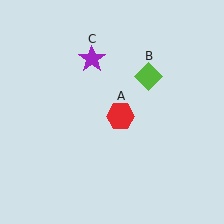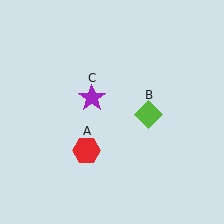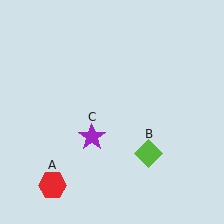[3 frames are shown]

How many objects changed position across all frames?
3 objects changed position: red hexagon (object A), lime diamond (object B), purple star (object C).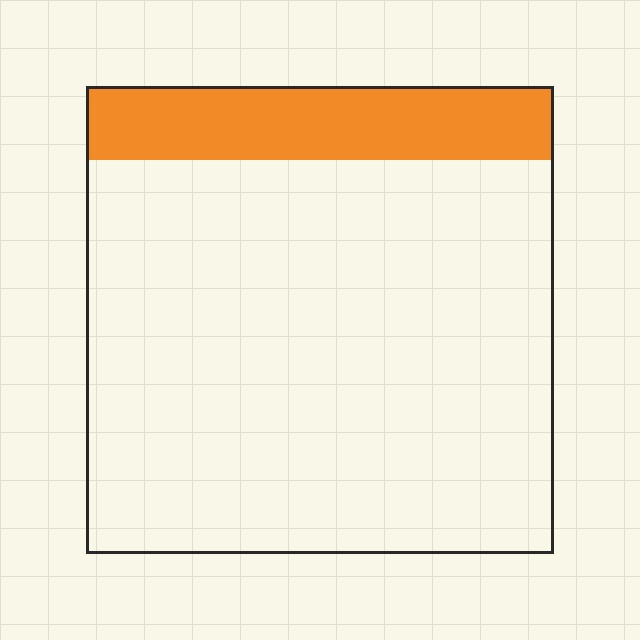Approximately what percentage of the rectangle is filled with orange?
Approximately 15%.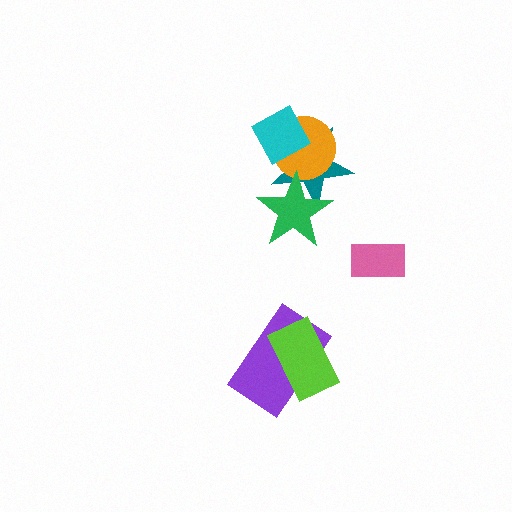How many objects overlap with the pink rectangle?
0 objects overlap with the pink rectangle.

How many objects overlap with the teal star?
3 objects overlap with the teal star.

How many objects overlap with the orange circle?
3 objects overlap with the orange circle.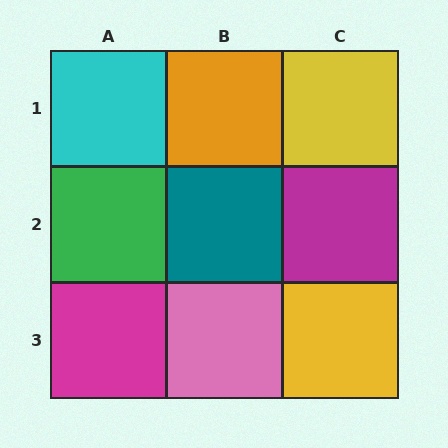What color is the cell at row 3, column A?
Magenta.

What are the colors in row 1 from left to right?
Cyan, orange, yellow.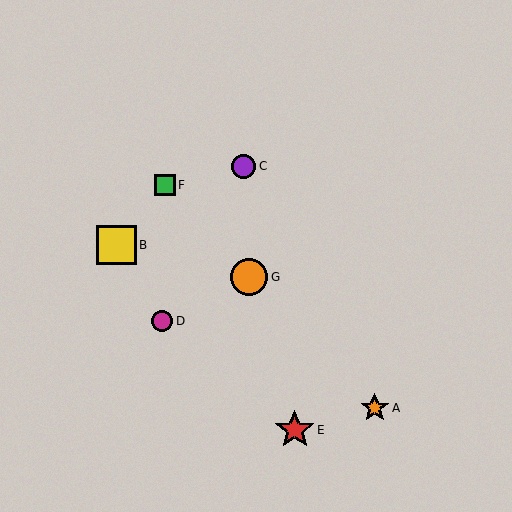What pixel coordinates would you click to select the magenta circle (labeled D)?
Click at (162, 321) to select the magenta circle D.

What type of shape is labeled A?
Shape A is an orange star.